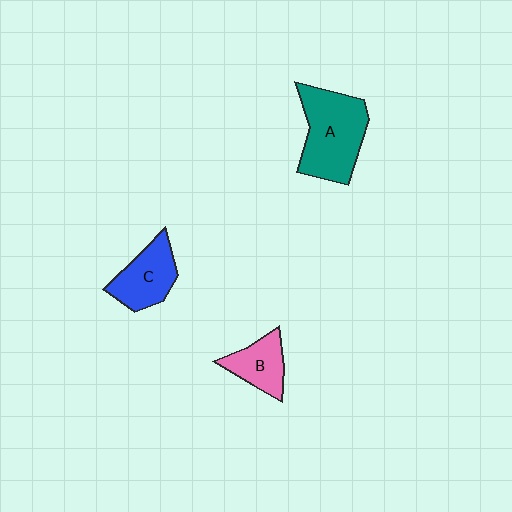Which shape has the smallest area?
Shape B (pink).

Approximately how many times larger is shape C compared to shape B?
Approximately 1.3 times.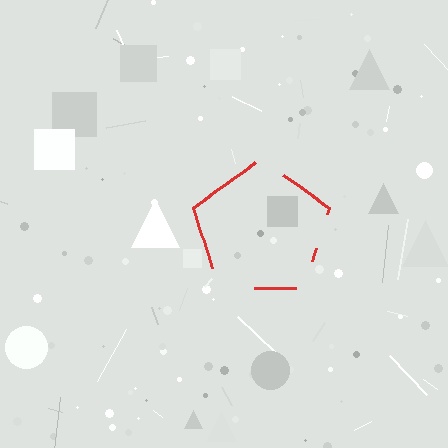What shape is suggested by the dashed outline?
The dashed outline suggests a pentagon.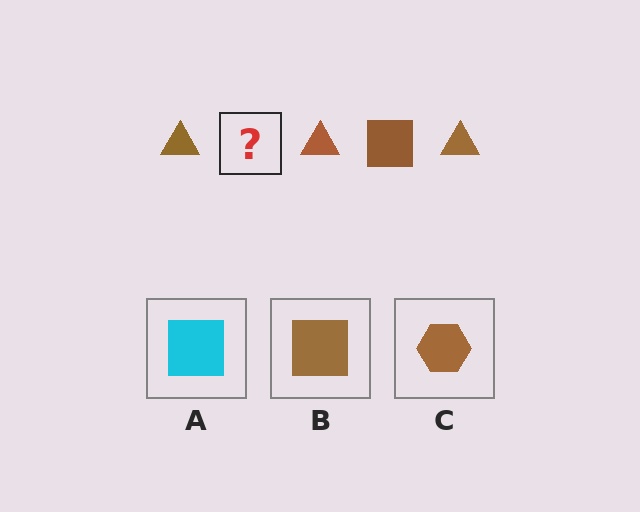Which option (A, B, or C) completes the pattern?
B.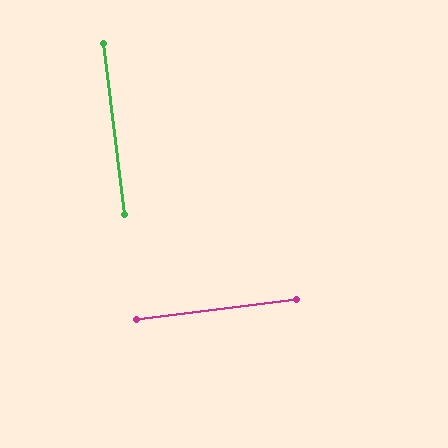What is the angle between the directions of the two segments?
Approximately 90 degrees.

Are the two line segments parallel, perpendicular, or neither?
Perpendicular — they meet at approximately 90°.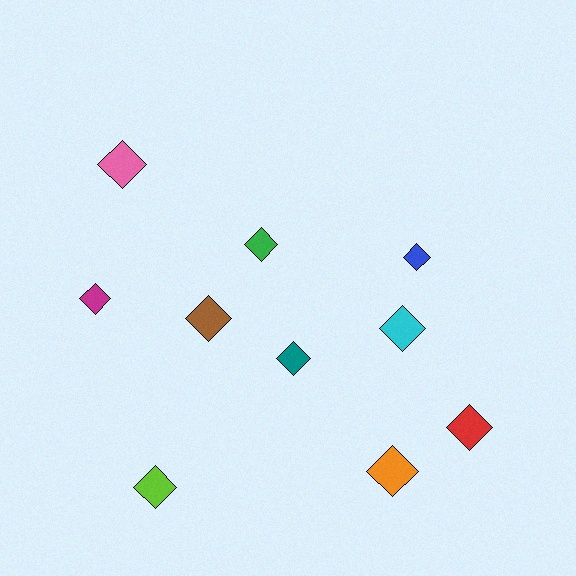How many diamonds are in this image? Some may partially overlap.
There are 10 diamonds.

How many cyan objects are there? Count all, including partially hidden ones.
There is 1 cyan object.